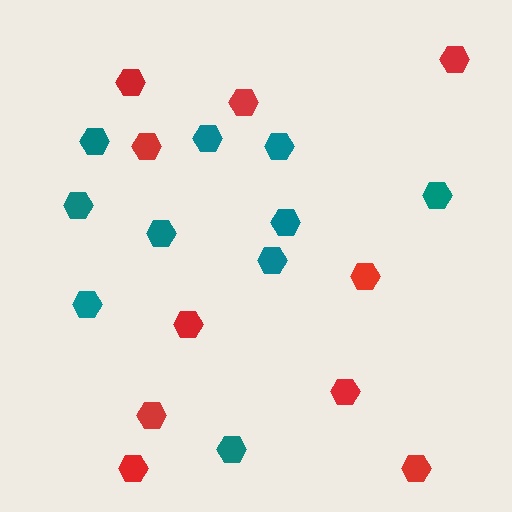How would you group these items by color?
There are 2 groups: one group of red hexagons (10) and one group of teal hexagons (10).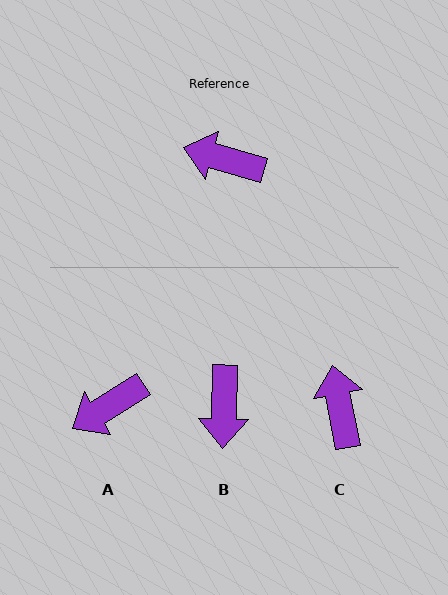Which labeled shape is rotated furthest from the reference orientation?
B, about 104 degrees away.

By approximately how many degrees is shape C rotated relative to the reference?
Approximately 64 degrees clockwise.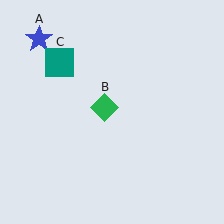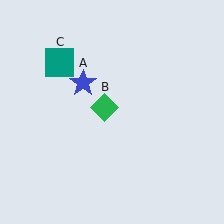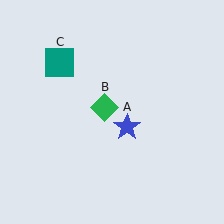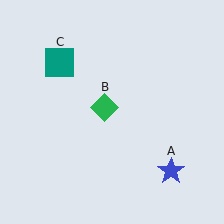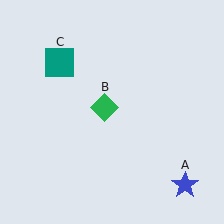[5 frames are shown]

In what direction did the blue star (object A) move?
The blue star (object A) moved down and to the right.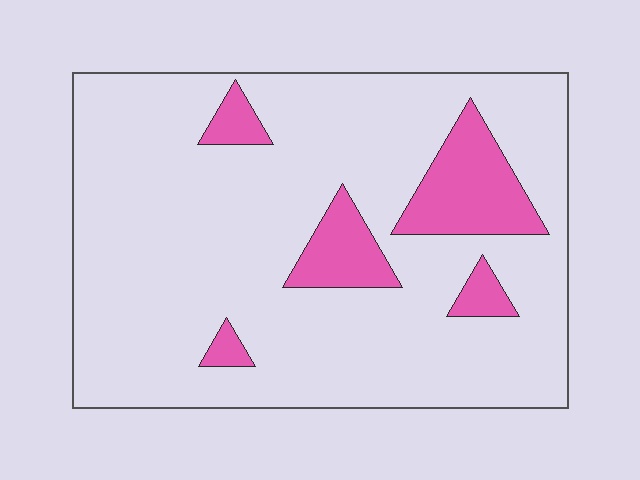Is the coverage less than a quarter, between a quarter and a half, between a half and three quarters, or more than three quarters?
Less than a quarter.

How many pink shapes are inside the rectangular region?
5.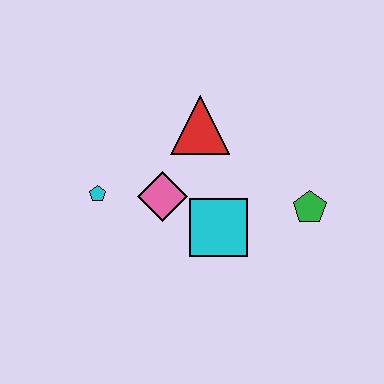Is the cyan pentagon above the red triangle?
No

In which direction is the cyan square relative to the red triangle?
The cyan square is below the red triangle.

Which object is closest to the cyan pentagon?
The pink diamond is closest to the cyan pentagon.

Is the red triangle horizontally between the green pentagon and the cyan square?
No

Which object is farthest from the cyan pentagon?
The green pentagon is farthest from the cyan pentagon.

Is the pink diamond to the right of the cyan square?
No